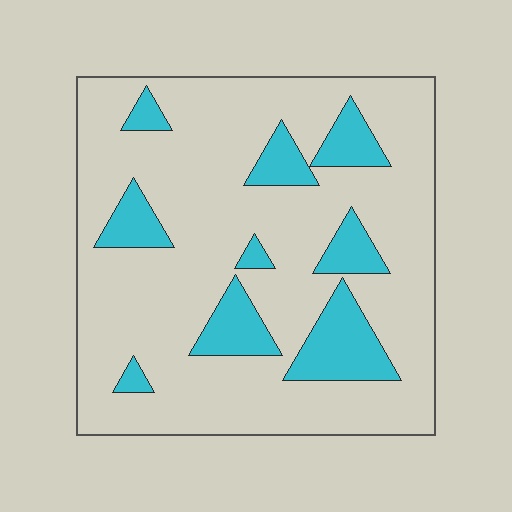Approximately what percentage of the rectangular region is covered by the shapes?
Approximately 20%.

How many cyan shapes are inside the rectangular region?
9.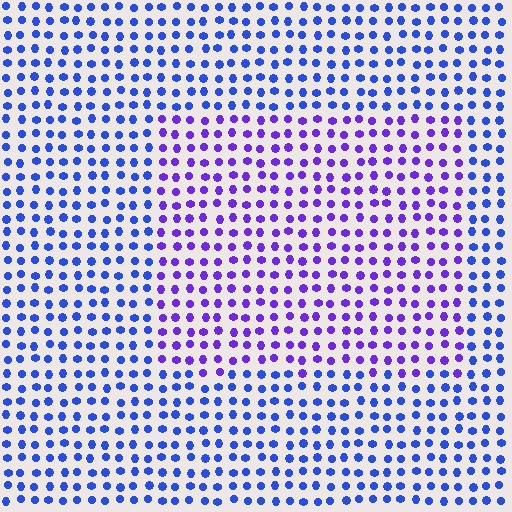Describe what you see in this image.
The image is filled with small blue elements in a uniform arrangement. A rectangle-shaped region is visible where the elements are tinted to a slightly different hue, forming a subtle color boundary.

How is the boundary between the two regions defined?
The boundary is defined purely by a slight shift in hue (about 36 degrees). Spacing, size, and orientation are identical on both sides.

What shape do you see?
I see a rectangle.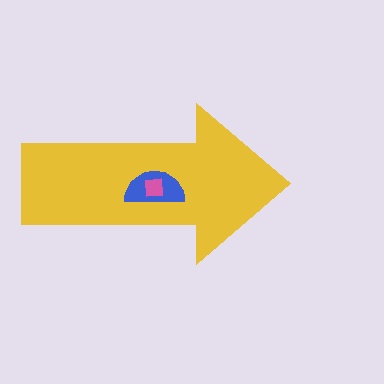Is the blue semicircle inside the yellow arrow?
Yes.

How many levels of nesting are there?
3.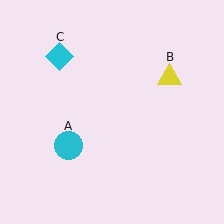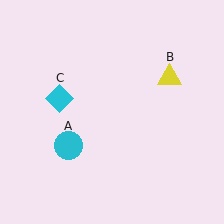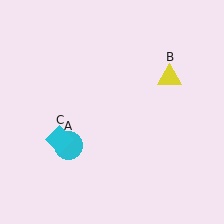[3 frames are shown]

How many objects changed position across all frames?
1 object changed position: cyan diamond (object C).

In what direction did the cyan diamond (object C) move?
The cyan diamond (object C) moved down.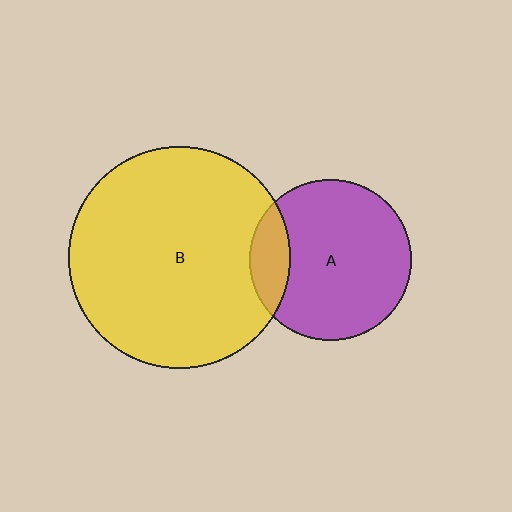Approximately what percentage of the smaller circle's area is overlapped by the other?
Approximately 15%.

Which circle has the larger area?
Circle B (yellow).